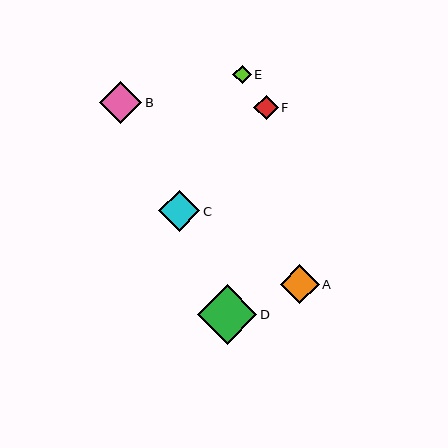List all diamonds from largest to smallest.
From largest to smallest: D, B, C, A, F, E.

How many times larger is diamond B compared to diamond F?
Diamond B is approximately 1.7 times the size of diamond F.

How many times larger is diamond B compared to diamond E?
Diamond B is approximately 2.3 times the size of diamond E.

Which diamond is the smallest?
Diamond E is the smallest with a size of approximately 18 pixels.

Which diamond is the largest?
Diamond D is the largest with a size of approximately 60 pixels.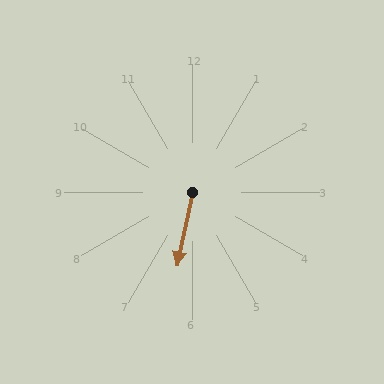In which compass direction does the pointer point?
South.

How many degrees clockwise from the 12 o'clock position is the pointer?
Approximately 192 degrees.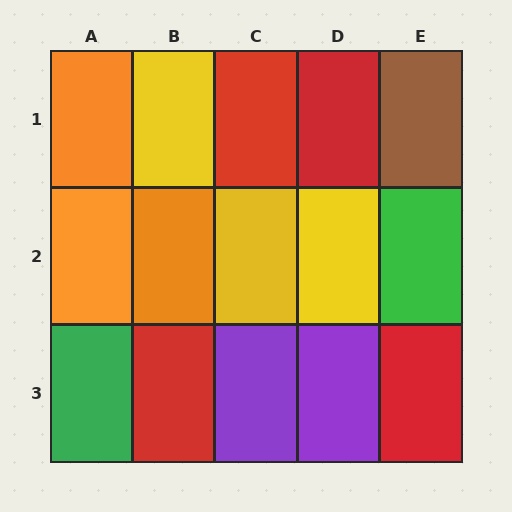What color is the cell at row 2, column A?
Orange.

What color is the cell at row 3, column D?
Purple.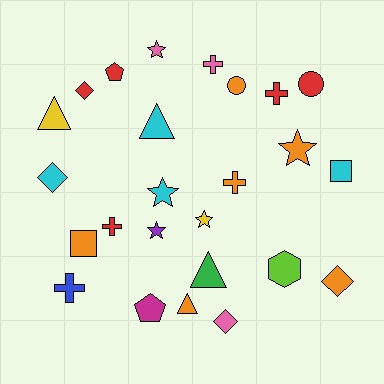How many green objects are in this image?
There is 1 green object.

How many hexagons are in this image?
There is 1 hexagon.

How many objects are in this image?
There are 25 objects.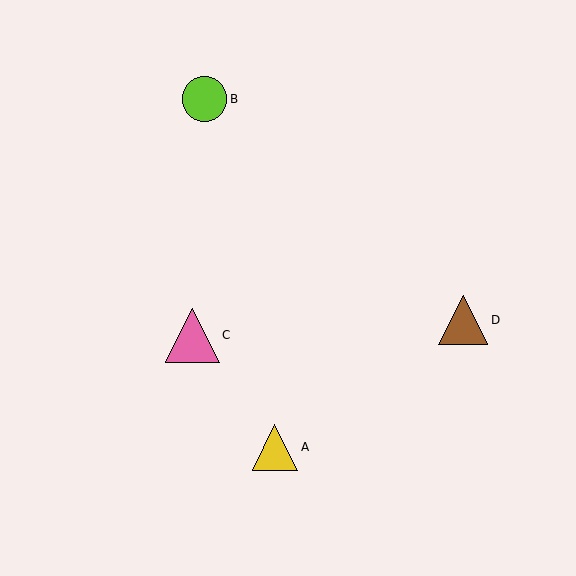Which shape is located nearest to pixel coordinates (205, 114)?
The lime circle (labeled B) at (205, 99) is nearest to that location.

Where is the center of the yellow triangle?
The center of the yellow triangle is at (275, 447).